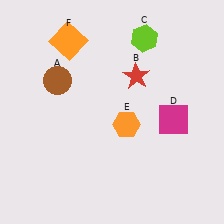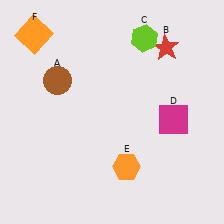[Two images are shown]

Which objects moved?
The objects that moved are: the red star (B), the orange hexagon (E), the orange square (F).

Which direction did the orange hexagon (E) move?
The orange hexagon (E) moved down.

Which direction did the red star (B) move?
The red star (B) moved right.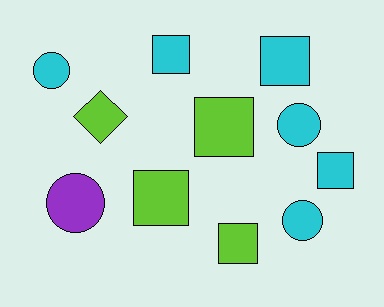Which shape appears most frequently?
Square, with 6 objects.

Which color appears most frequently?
Cyan, with 6 objects.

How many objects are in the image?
There are 11 objects.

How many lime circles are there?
There are no lime circles.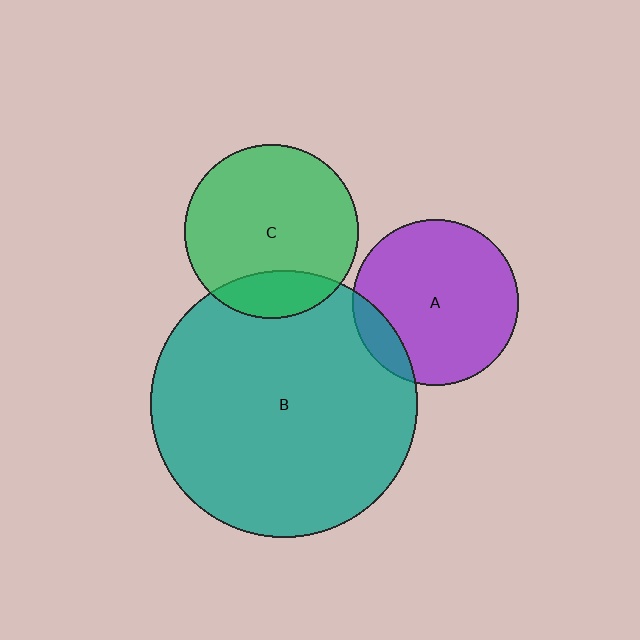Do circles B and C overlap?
Yes.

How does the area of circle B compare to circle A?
Approximately 2.6 times.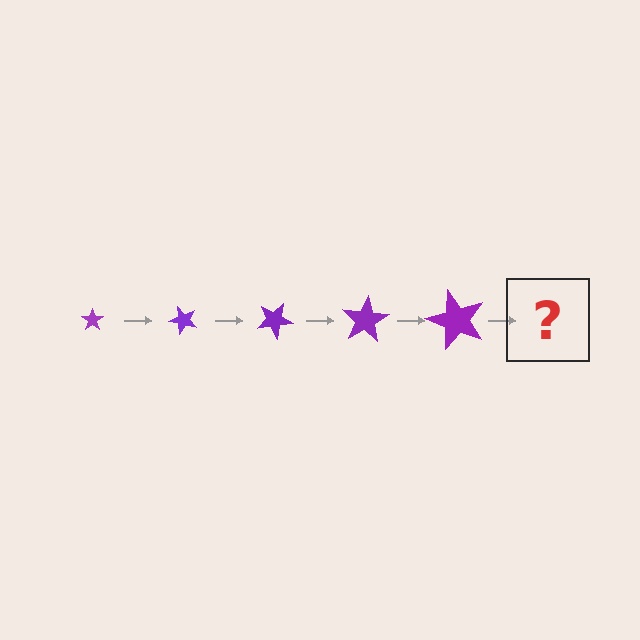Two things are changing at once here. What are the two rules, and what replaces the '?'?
The two rules are that the star grows larger each step and it rotates 50 degrees each step. The '?' should be a star, larger than the previous one and rotated 250 degrees from the start.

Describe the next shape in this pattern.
It should be a star, larger than the previous one and rotated 250 degrees from the start.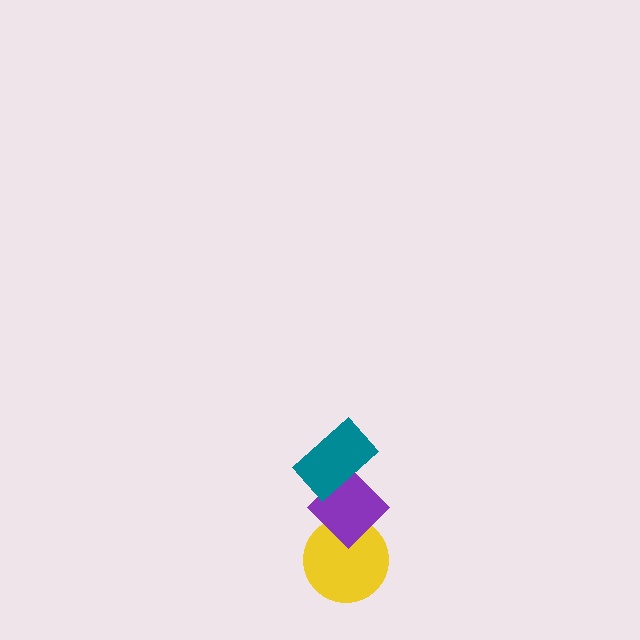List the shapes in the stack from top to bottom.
From top to bottom: the teal rectangle, the purple diamond, the yellow circle.